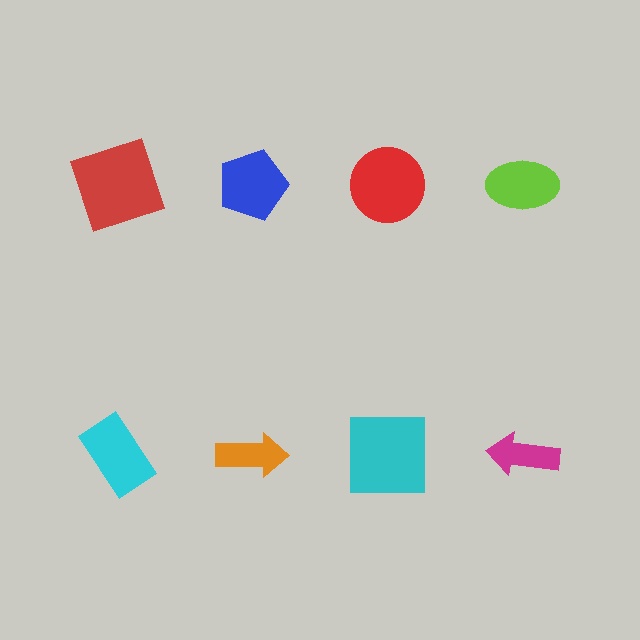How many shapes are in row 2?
4 shapes.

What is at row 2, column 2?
An orange arrow.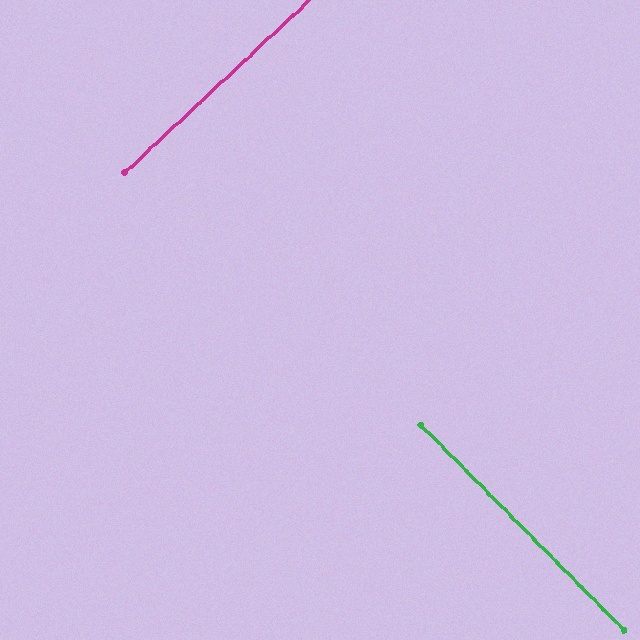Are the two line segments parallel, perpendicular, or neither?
Perpendicular — they meet at approximately 88°.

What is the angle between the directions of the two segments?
Approximately 88 degrees.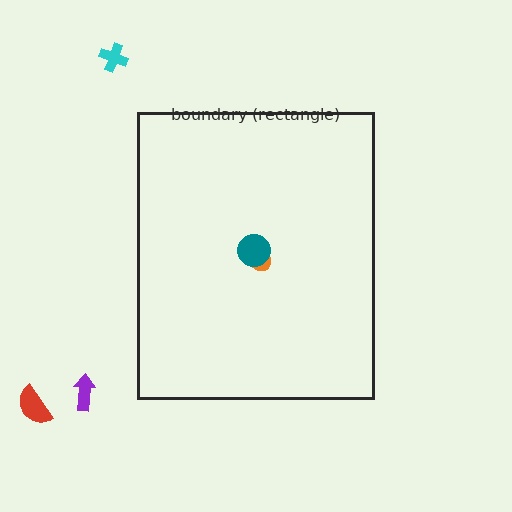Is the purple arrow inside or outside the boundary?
Outside.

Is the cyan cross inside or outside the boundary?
Outside.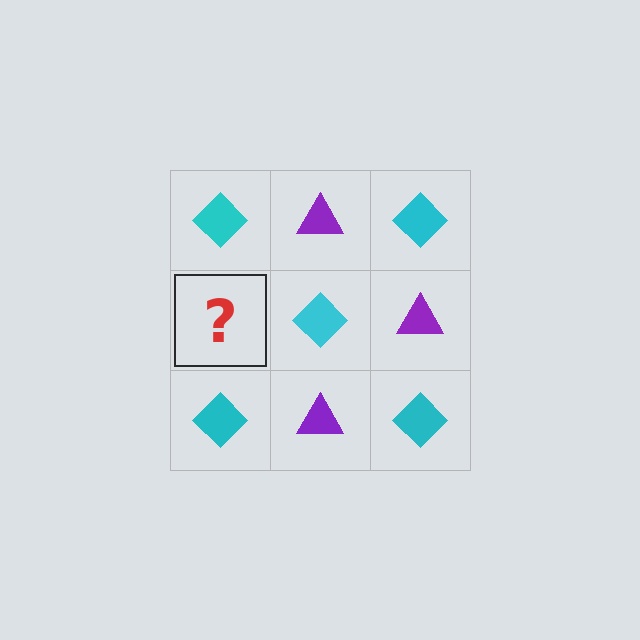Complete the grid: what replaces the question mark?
The question mark should be replaced with a purple triangle.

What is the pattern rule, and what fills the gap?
The rule is that it alternates cyan diamond and purple triangle in a checkerboard pattern. The gap should be filled with a purple triangle.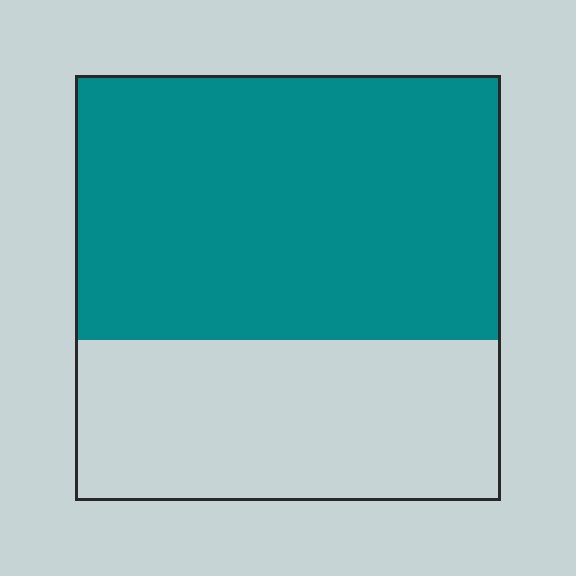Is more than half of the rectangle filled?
Yes.